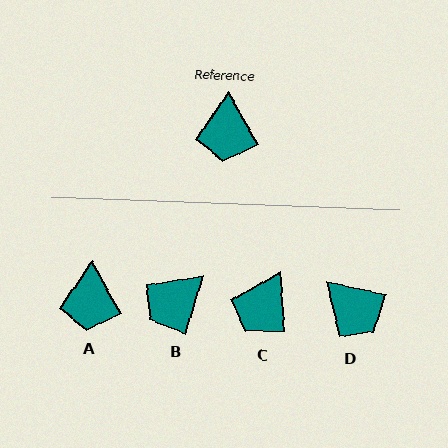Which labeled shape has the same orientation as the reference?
A.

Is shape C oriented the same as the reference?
No, it is off by about 26 degrees.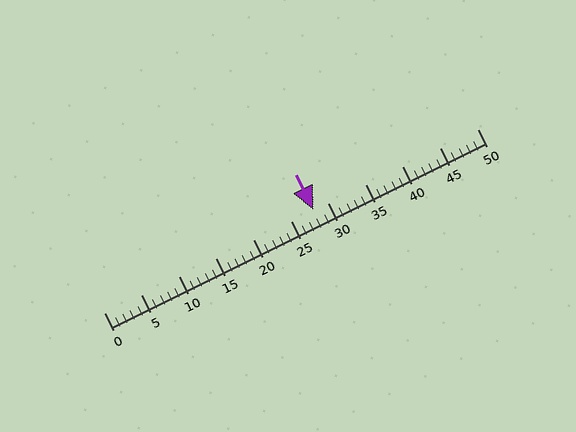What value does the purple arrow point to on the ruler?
The purple arrow points to approximately 28.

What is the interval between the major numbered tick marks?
The major tick marks are spaced 5 units apart.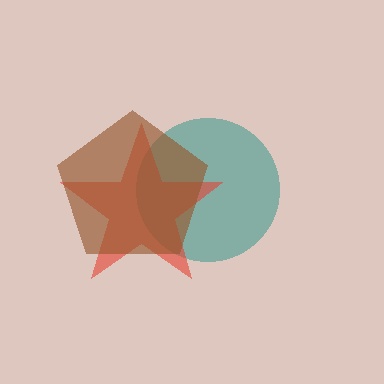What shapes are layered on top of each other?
The layered shapes are: a teal circle, a red star, a brown pentagon.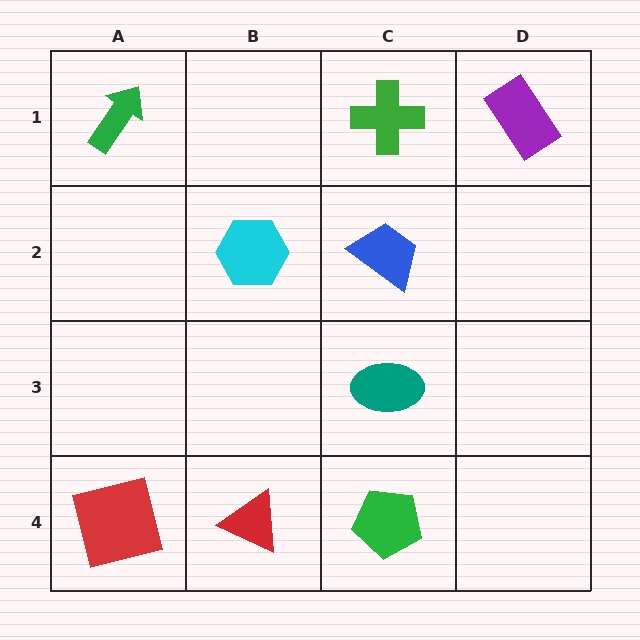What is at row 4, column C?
A green pentagon.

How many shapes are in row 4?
3 shapes.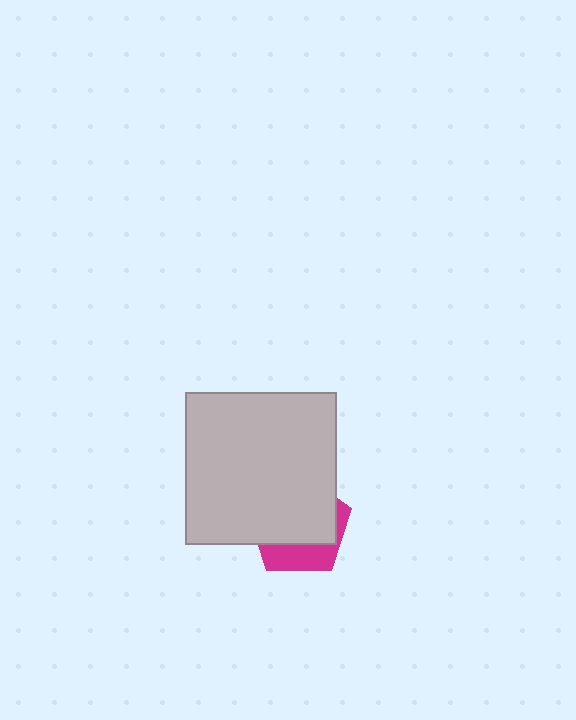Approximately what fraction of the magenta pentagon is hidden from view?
Roughly 69% of the magenta pentagon is hidden behind the light gray square.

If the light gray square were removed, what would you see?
You would see the complete magenta pentagon.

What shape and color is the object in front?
The object in front is a light gray square.